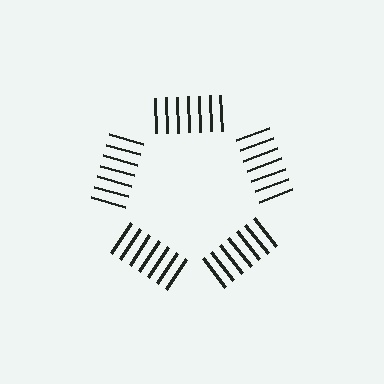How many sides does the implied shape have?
5 sides — the line-ends trace a pentagon.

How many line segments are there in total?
35 — 7 along each of the 5 edges.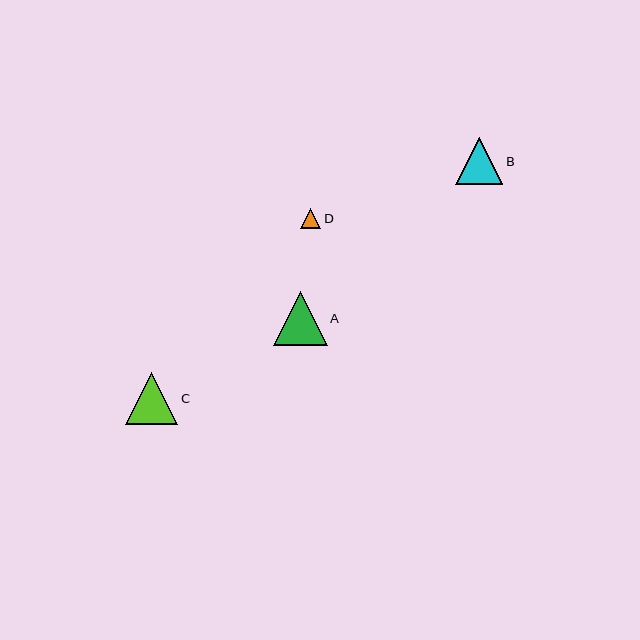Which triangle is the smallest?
Triangle D is the smallest with a size of approximately 20 pixels.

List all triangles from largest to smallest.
From largest to smallest: A, C, B, D.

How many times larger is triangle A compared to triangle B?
Triangle A is approximately 1.1 times the size of triangle B.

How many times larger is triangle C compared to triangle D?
Triangle C is approximately 2.6 times the size of triangle D.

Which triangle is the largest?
Triangle A is the largest with a size of approximately 53 pixels.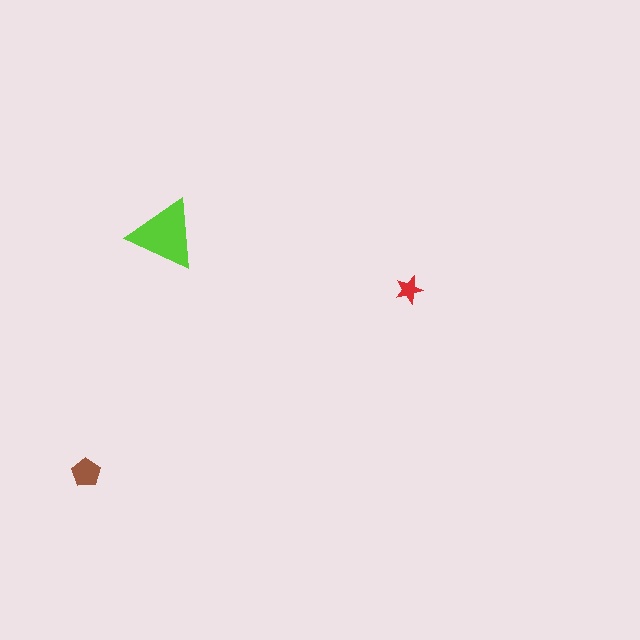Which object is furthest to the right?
The red star is rightmost.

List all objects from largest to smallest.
The lime triangle, the brown pentagon, the red star.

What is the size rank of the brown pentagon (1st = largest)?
2nd.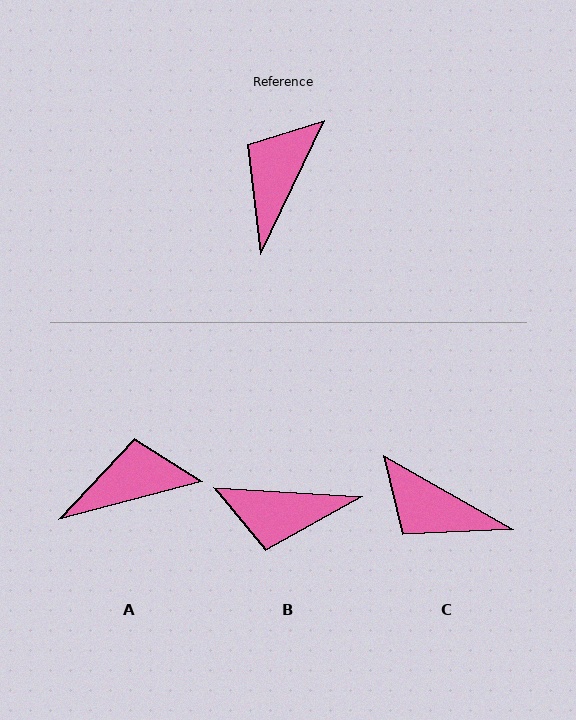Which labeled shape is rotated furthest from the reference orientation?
B, about 112 degrees away.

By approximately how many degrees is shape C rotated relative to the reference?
Approximately 86 degrees counter-clockwise.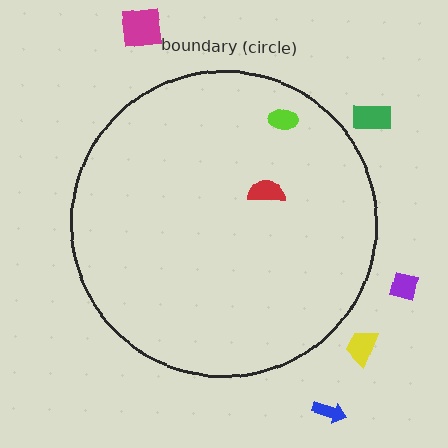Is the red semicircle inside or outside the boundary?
Inside.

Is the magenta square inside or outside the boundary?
Outside.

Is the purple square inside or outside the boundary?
Outside.